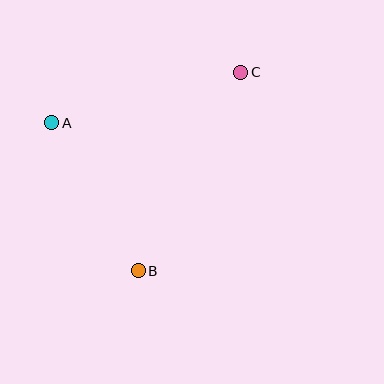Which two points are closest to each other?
Points A and B are closest to each other.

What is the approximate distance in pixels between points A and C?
The distance between A and C is approximately 195 pixels.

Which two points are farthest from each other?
Points B and C are farthest from each other.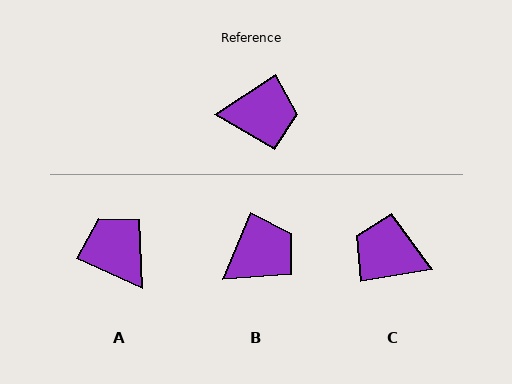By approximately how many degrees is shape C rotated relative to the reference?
Approximately 157 degrees counter-clockwise.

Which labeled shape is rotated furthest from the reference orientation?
C, about 157 degrees away.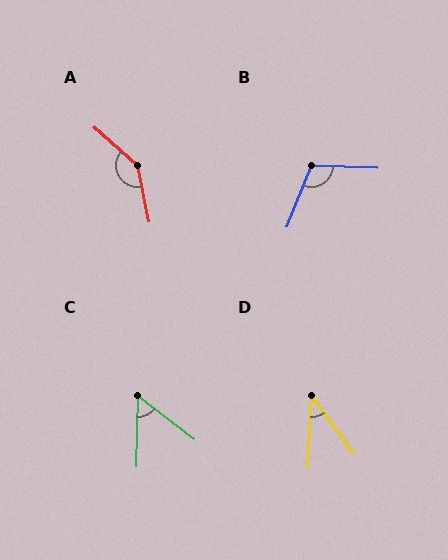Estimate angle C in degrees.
Approximately 54 degrees.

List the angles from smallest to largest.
D (39°), C (54°), B (109°), A (143°).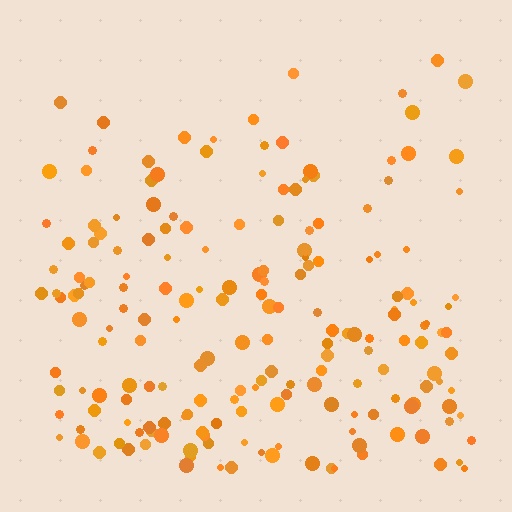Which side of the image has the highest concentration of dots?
The bottom.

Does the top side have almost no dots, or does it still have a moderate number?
Still a moderate number, just noticeably fewer than the bottom.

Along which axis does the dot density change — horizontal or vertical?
Vertical.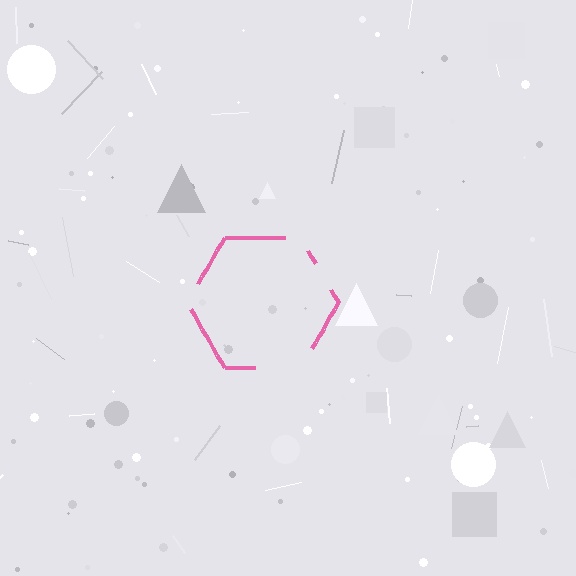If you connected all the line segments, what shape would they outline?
They would outline a hexagon.